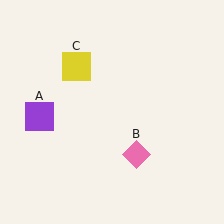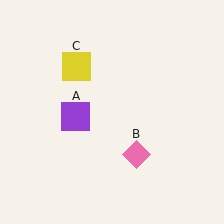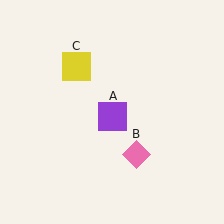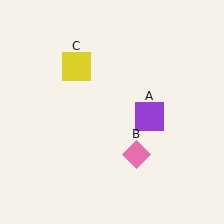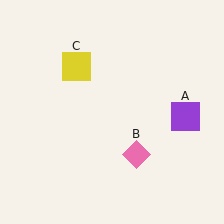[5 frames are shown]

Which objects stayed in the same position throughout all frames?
Pink diamond (object B) and yellow square (object C) remained stationary.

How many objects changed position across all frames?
1 object changed position: purple square (object A).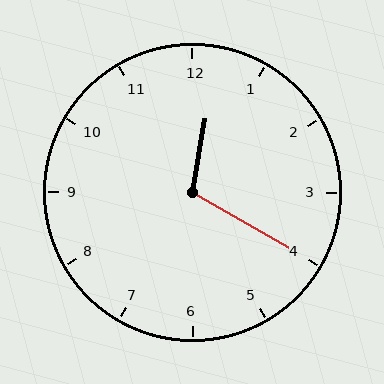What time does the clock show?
12:20.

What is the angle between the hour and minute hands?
Approximately 110 degrees.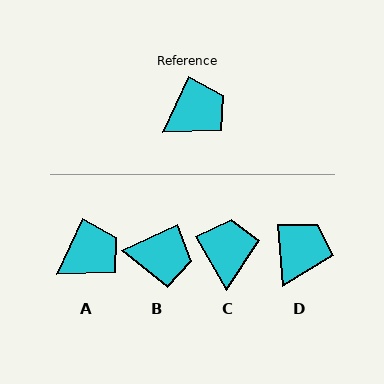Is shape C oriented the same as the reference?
No, it is off by about 55 degrees.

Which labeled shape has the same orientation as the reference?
A.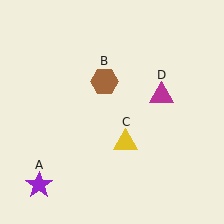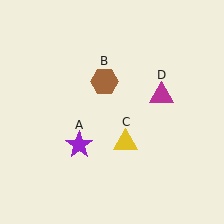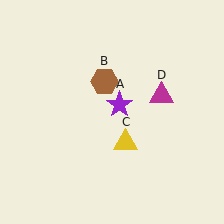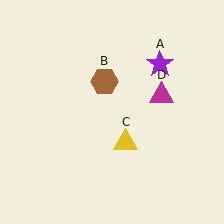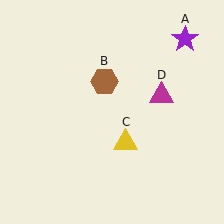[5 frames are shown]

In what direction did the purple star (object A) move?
The purple star (object A) moved up and to the right.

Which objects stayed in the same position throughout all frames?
Brown hexagon (object B) and yellow triangle (object C) and magenta triangle (object D) remained stationary.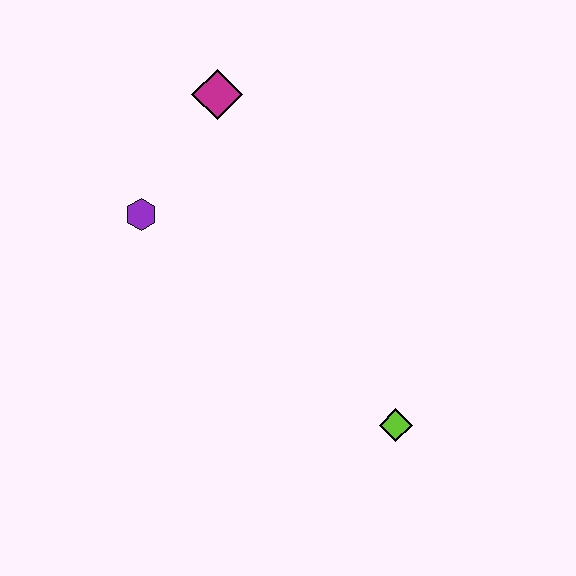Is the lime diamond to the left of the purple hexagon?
No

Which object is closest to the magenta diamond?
The purple hexagon is closest to the magenta diamond.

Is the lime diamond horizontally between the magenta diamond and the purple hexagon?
No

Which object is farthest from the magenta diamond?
The lime diamond is farthest from the magenta diamond.